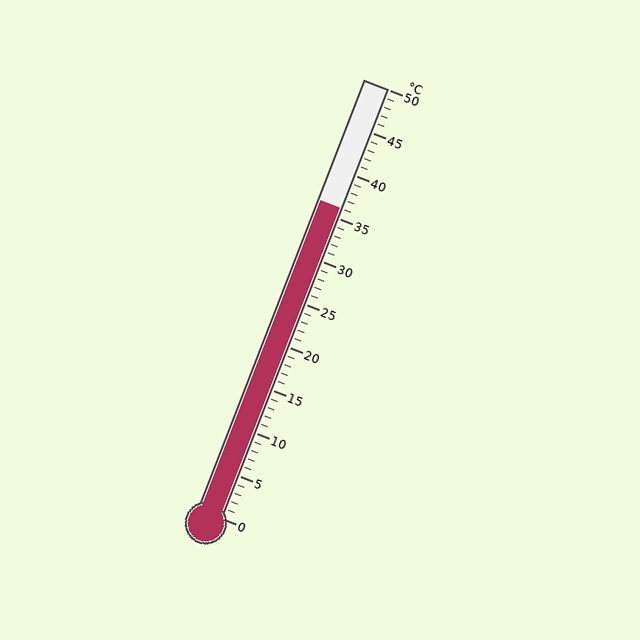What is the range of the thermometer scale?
The thermometer scale ranges from 0°C to 50°C.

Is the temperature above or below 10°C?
The temperature is above 10°C.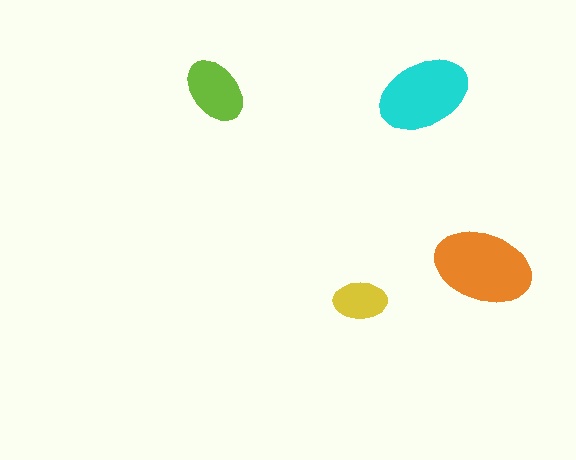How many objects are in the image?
There are 4 objects in the image.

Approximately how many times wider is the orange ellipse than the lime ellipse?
About 1.5 times wider.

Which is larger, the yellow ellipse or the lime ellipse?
The lime one.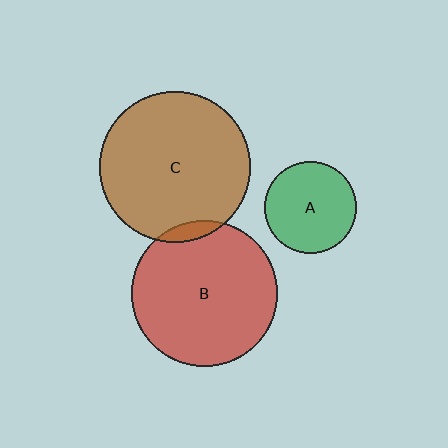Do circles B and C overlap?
Yes.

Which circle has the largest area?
Circle C (brown).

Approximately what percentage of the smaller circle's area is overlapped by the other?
Approximately 5%.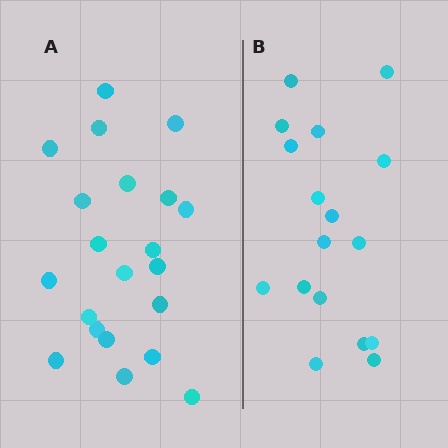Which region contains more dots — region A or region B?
Region A (the left region) has more dots.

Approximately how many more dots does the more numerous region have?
Region A has about 4 more dots than region B.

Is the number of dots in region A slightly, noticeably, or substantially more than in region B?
Region A has only slightly more — the two regions are fairly close. The ratio is roughly 1.2 to 1.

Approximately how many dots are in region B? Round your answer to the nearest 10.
About 20 dots. (The exact count is 17, which rounds to 20.)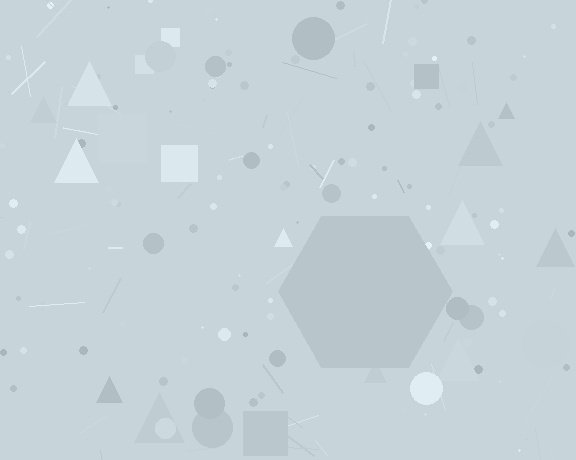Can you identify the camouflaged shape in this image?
The camouflaged shape is a hexagon.